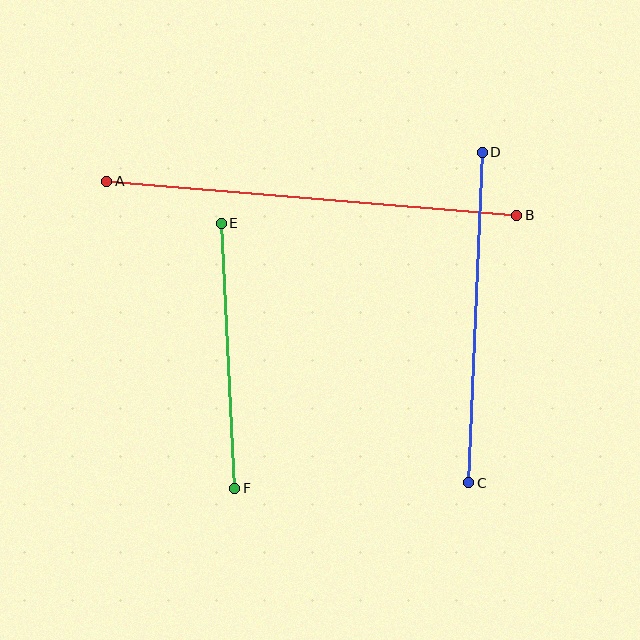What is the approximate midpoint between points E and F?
The midpoint is at approximately (228, 356) pixels.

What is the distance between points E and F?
The distance is approximately 266 pixels.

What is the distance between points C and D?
The distance is approximately 331 pixels.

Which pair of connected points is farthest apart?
Points A and B are farthest apart.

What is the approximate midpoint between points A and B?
The midpoint is at approximately (312, 198) pixels.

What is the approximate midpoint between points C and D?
The midpoint is at approximately (476, 318) pixels.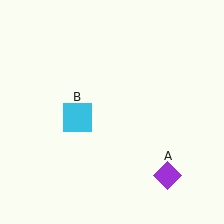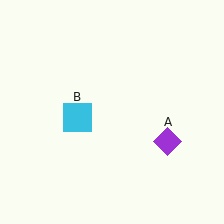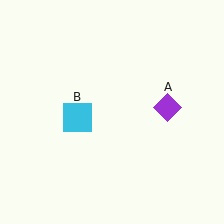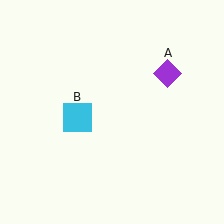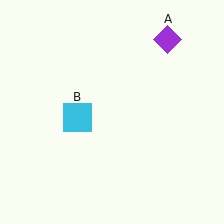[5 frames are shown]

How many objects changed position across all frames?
1 object changed position: purple diamond (object A).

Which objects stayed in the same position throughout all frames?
Cyan square (object B) remained stationary.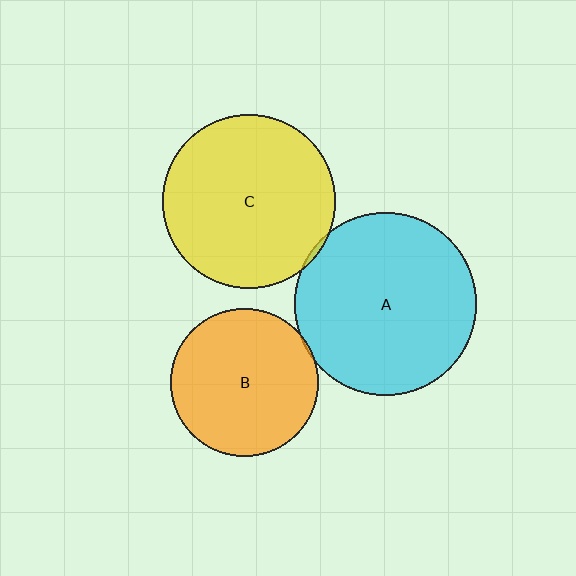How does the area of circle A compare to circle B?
Approximately 1.5 times.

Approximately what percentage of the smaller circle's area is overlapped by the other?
Approximately 5%.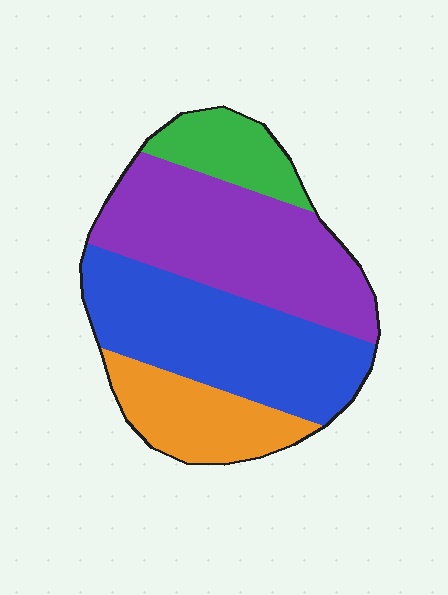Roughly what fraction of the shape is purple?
Purple takes up about three eighths (3/8) of the shape.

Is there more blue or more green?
Blue.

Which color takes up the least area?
Green, at roughly 10%.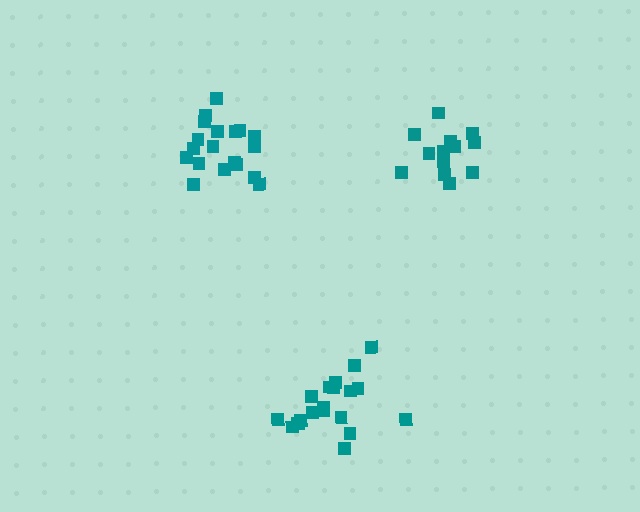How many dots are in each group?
Group 1: 13 dots, Group 2: 19 dots, Group 3: 19 dots (51 total).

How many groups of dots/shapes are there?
There are 3 groups.